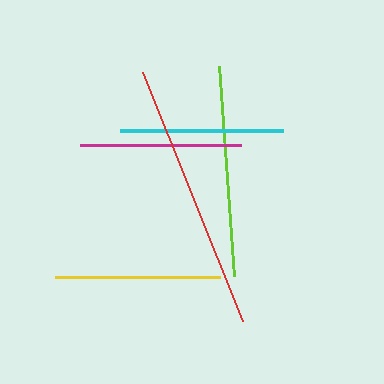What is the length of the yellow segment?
The yellow segment is approximately 165 pixels long.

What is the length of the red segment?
The red segment is approximately 269 pixels long.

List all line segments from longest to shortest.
From longest to shortest: red, lime, yellow, cyan, magenta.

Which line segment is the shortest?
The magenta line is the shortest at approximately 161 pixels.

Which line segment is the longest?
The red line is the longest at approximately 269 pixels.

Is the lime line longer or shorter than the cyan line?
The lime line is longer than the cyan line.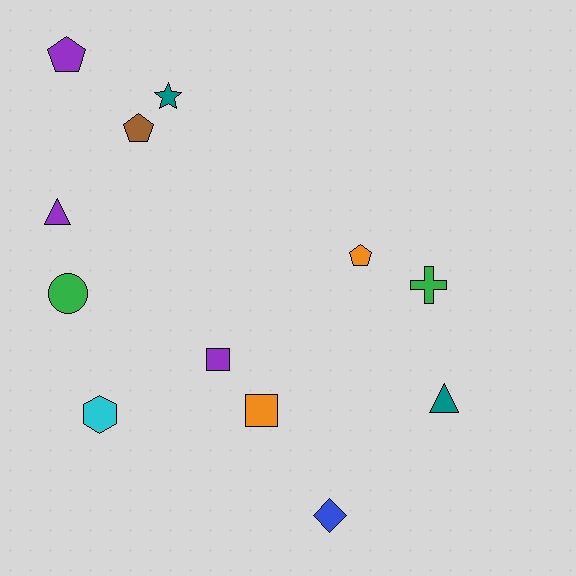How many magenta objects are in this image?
There are no magenta objects.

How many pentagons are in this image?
There are 3 pentagons.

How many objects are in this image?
There are 12 objects.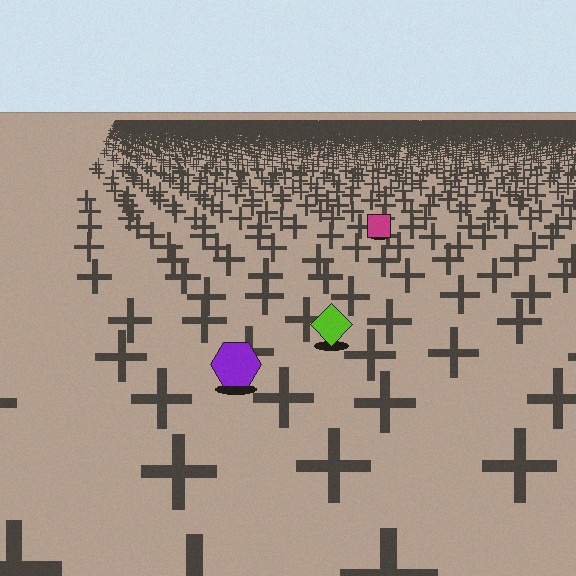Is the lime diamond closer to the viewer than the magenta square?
Yes. The lime diamond is closer — you can tell from the texture gradient: the ground texture is coarser near it.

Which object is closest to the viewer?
The purple hexagon is closest. The texture marks near it are larger and more spread out.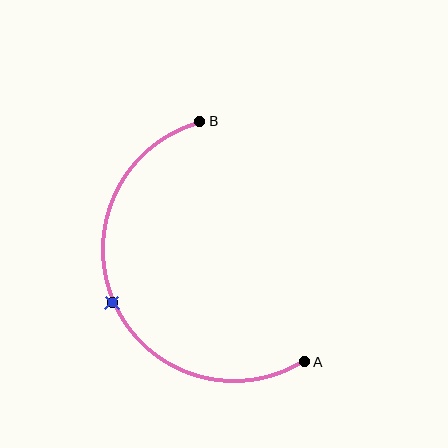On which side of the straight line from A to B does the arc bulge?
The arc bulges to the left of the straight line connecting A and B.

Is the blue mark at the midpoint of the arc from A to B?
Yes. The blue mark lies on the arc at equal arc-length from both A and B — it is the arc midpoint.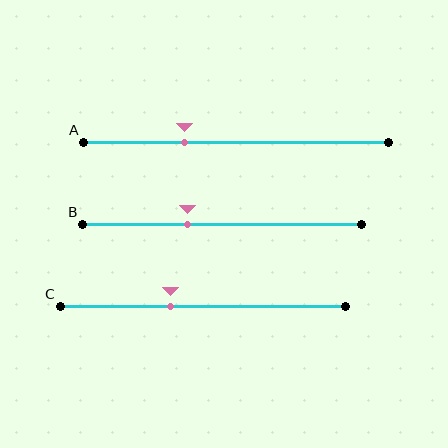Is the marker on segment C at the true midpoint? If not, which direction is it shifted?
No, the marker on segment C is shifted to the left by about 11% of the segment length.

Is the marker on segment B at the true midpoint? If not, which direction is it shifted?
No, the marker on segment B is shifted to the left by about 12% of the segment length.